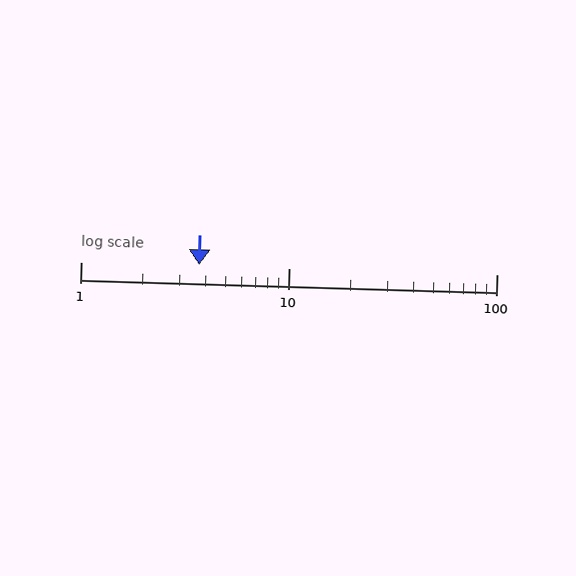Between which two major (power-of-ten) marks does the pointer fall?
The pointer is between 1 and 10.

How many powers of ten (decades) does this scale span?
The scale spans 2 decades, from 1 to 100.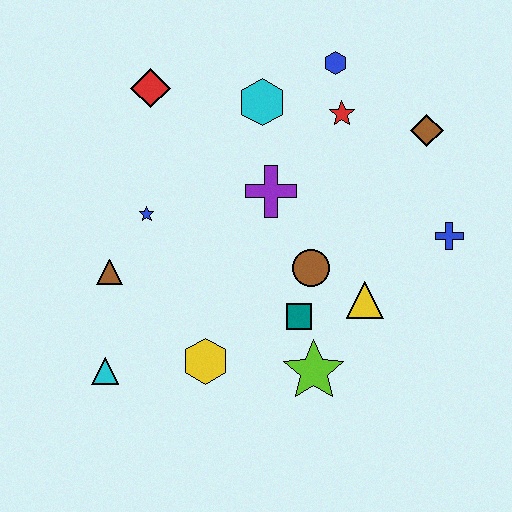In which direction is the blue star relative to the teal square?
The blue star is to the left of the teal square.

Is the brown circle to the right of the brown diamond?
No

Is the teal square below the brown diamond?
Yes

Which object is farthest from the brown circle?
The red diamond is farthest from the brown circle.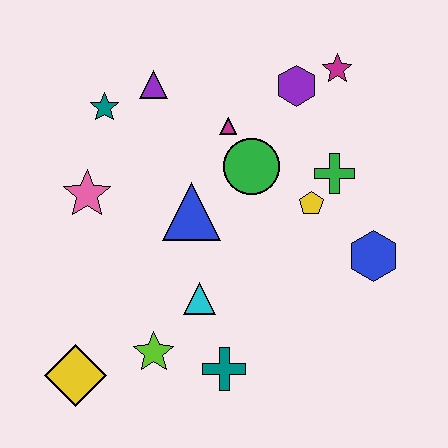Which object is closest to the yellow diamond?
The lime star is closest to the yellow diamond.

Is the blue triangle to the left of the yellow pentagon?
Yes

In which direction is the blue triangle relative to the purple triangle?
The blue triangle is below the purple triangle.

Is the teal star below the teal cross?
No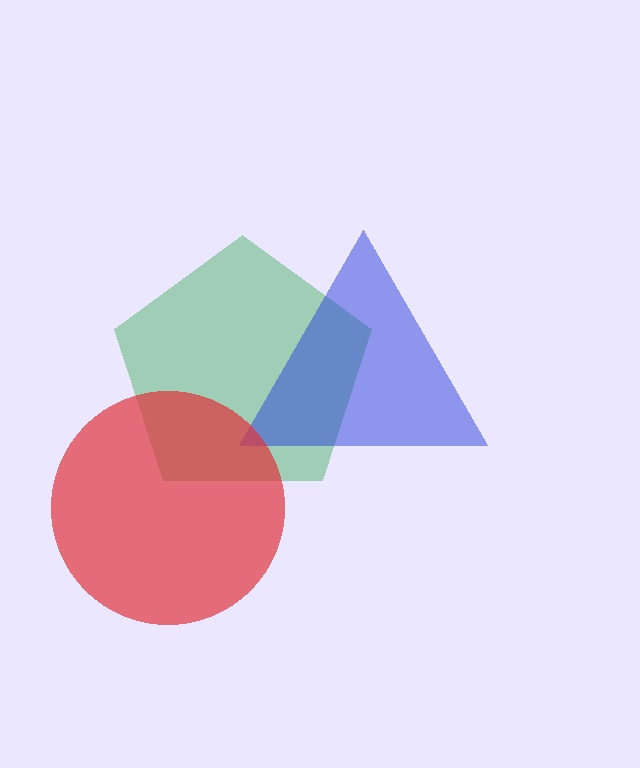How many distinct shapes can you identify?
There are 3 distinct shapes: a green pentagon, a blue triangle, a red circle.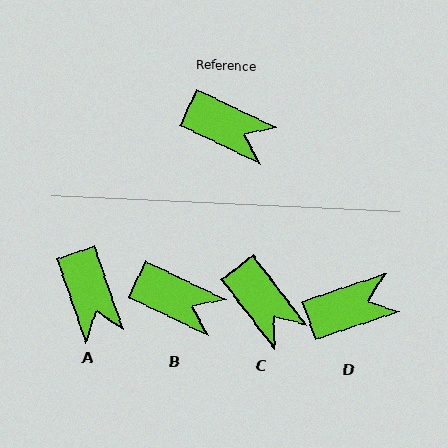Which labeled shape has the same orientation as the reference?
B.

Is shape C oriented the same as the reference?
No, it is off by about 27 degrees.